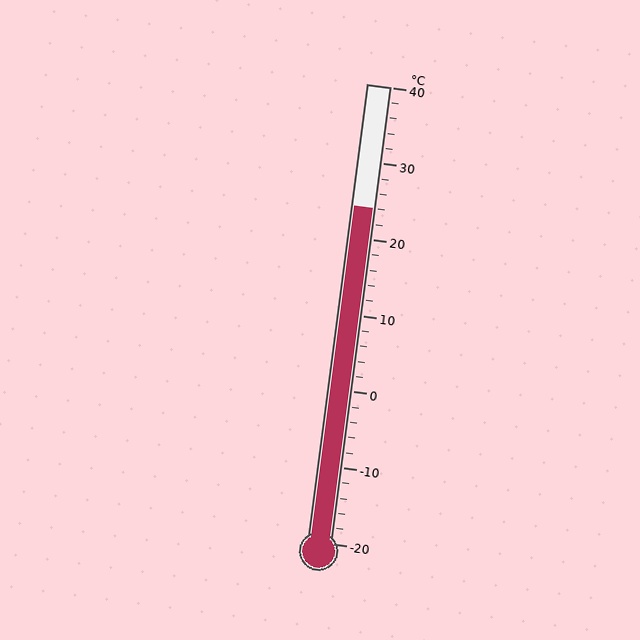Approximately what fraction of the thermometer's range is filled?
The thermometer is filled to approximately 75% of its range.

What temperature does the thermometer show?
The thermometer shows approximately 24°C.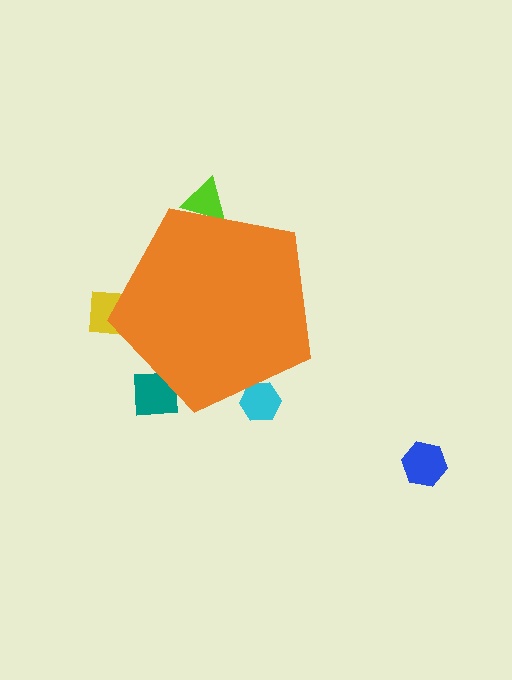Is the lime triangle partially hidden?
Yes, the lime triangle is partially hidden behind the orange pentagon.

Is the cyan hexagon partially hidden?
Yes, the cyan hexagon is partially hidden behind the orange pentagon.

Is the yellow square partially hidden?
Yes, the yellow square is partially hidden behind the orange pentagon.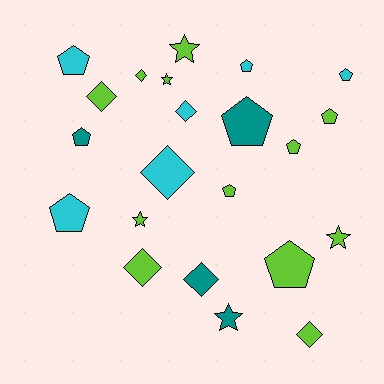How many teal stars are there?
There is 1 teal star.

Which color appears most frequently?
Lime, with 12 objects.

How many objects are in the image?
There are 22 objects.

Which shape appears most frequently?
Pentagon, with 10 objects.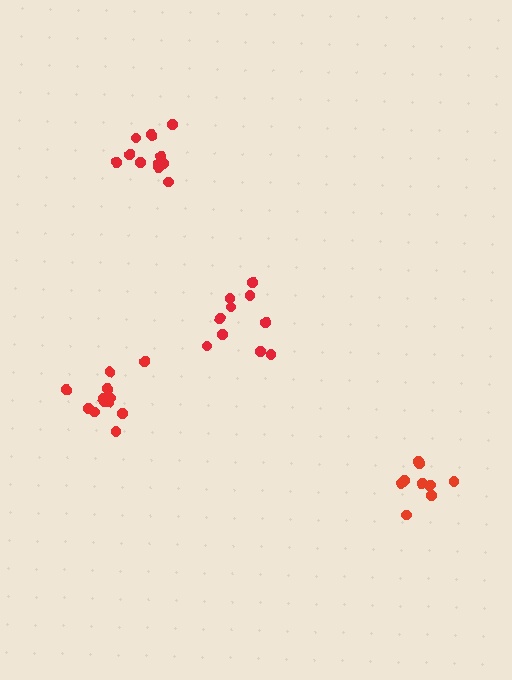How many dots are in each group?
Group 1: 12 dots, Group 2: 9 dots, Group 3: 10 dots, Group 4: 12 dots (43 total).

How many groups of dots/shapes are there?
There are 4 groups.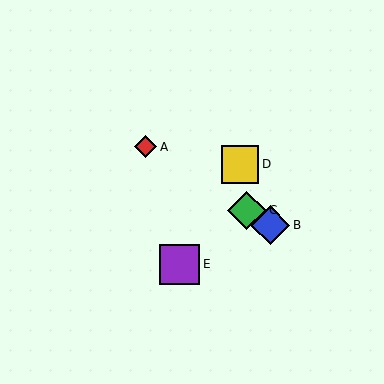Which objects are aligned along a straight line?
Objects A, B, C are aligned along a straight line.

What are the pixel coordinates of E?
Object E is at (179, 264).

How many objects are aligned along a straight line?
3 objects (A, B, C) are aligned along a straight line.